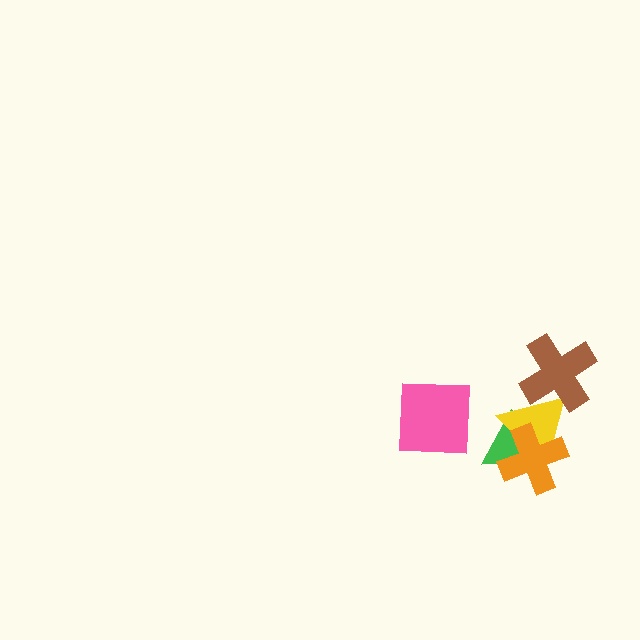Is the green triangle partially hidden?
Yes, it is partially covered by another shape.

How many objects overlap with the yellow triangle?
3 objects overlap with the yellow triangle.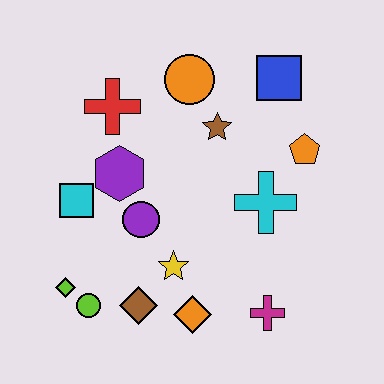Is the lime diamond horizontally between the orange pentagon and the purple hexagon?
No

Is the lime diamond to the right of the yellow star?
No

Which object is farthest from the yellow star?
The blue square is farthest from the yellow star.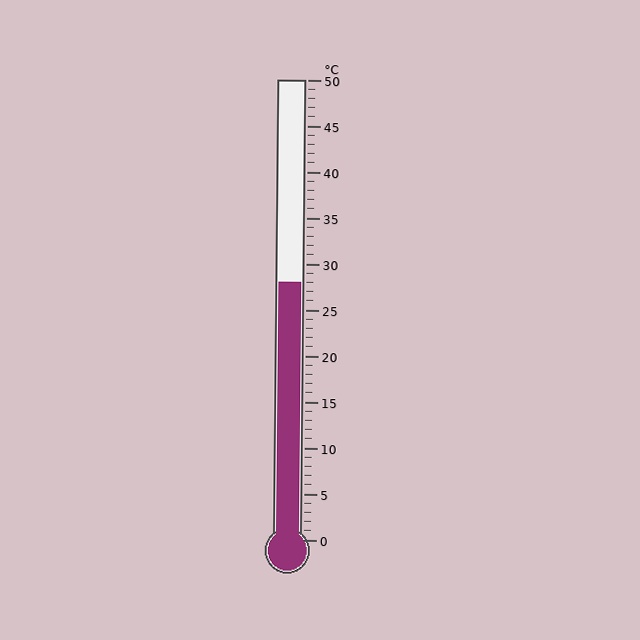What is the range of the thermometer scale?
The thermometer scale ranges from 0°C to 50°C.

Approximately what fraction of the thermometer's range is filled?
The thermometer is filled to approximately 55% of its range.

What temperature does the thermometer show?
The thermometer shows approximately 28°C.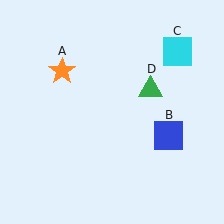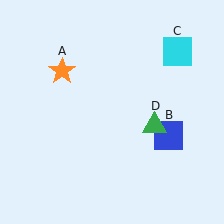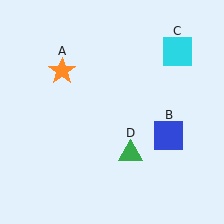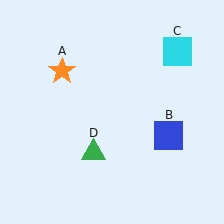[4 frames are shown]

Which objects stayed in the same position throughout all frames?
Orange star (object A) and blue square (object B) and cyan square (object C) remained stationary.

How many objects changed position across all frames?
1 object changed position: green triangle (object D).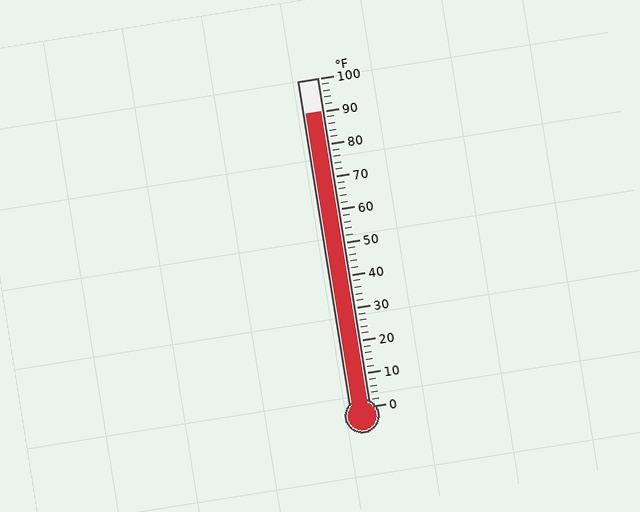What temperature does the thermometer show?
The thermometer shows approximately 90°F.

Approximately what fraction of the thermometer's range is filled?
The thermometer is filled to approximately 90% of its range.